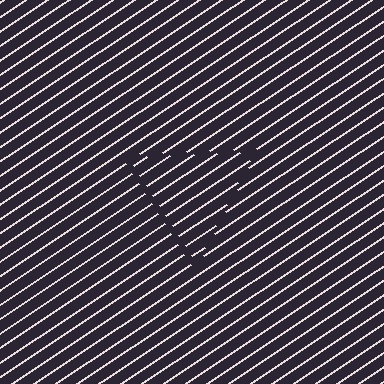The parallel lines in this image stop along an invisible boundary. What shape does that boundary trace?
An illusory triangle. The interior of the shape contains the same grating, shifted by half a period — the contour is defined by the phase discontinuity where line-ends from the inner and outer gratings abut.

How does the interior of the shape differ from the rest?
The interior of the shape contains the same grating, shifted by half a period — the contour is defined by the phase discontinuity where line-ends from the inner and outer gratings abut.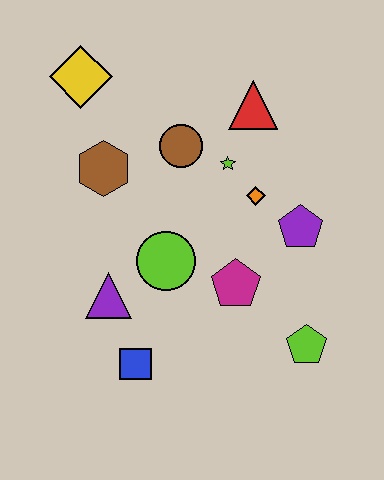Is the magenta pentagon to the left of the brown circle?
No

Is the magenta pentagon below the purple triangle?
No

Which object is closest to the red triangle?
The lime star is closest to the red triangle.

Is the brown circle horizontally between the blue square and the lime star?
Yes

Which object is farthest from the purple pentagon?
The yellow diamond is farthest from the purple pentagon.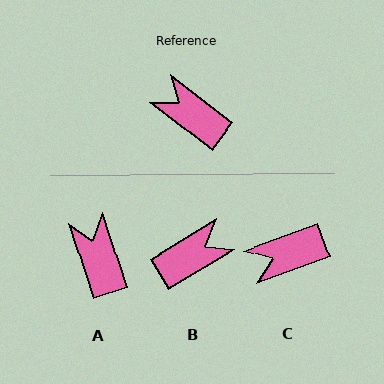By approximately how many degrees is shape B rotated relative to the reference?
Approximately 111 degrees clockwise.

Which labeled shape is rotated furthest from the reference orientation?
B, about 111 degrees away.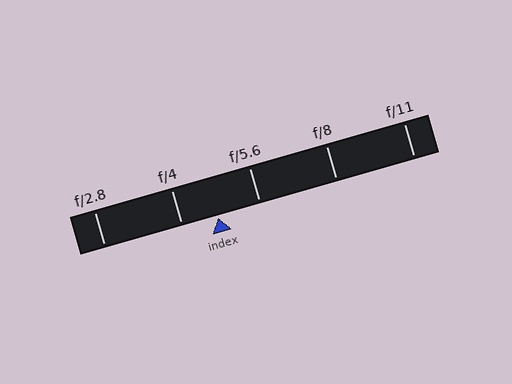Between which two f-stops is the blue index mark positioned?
The index mark is between f/4 and f/5.6.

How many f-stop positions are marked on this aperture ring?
There are 5 f-stop positions marked.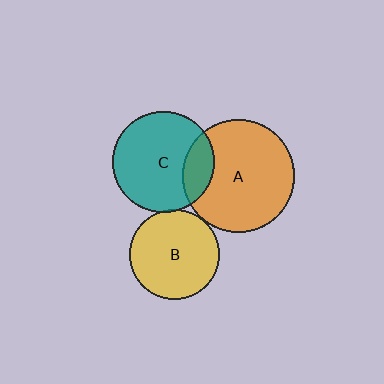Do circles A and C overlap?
Yes.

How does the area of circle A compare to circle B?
Approximately 1.6 times.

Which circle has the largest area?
Circle A (orange).